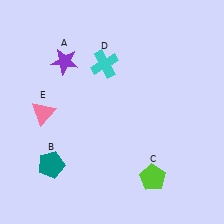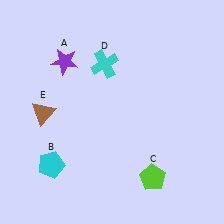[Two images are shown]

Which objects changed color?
B changed from teal to cyan. E changed from pink to brown.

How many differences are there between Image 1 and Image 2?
There are 2 differences between the two images.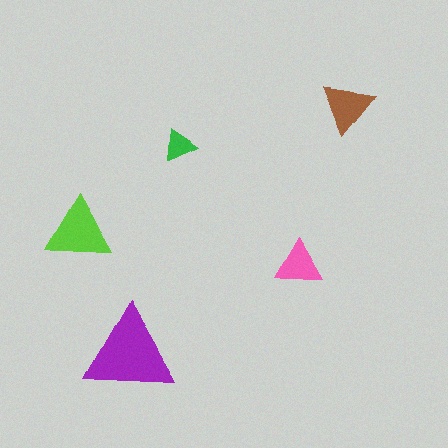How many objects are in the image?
There are 5 objects in the image.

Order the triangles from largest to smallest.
the purple one, the lime one, the brown one, the pink one, the green one.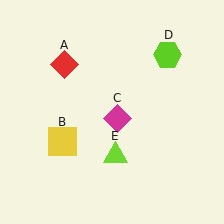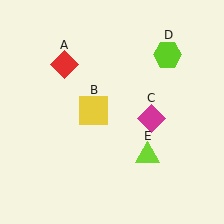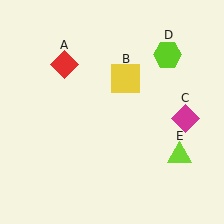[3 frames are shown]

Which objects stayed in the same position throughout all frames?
Red diamond (object A) and lime hexagon (object D) remained stationary.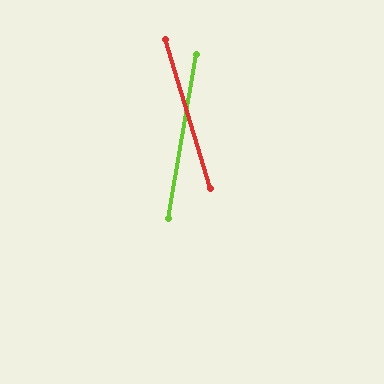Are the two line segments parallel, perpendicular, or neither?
Neither parallel nor perpendicular — they differ by about 27°.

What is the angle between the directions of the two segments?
Approximately 27 degrees.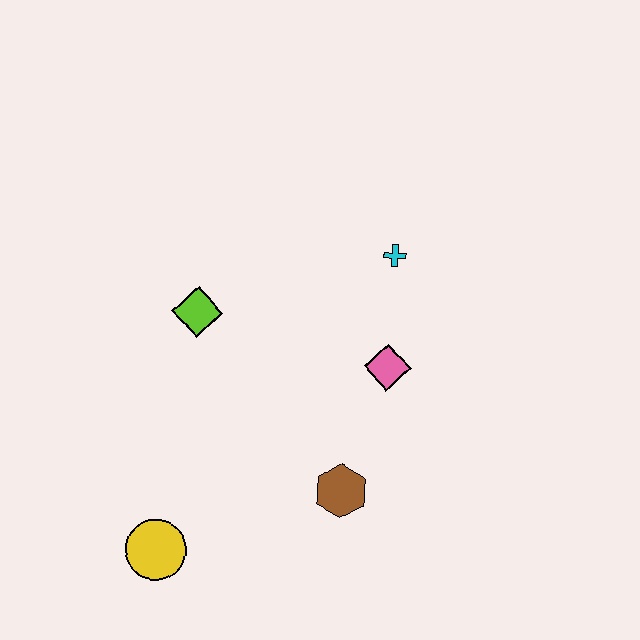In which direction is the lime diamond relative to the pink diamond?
The lime diamond is to the left of the pink diamond.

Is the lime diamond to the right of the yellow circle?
Yes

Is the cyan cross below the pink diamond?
No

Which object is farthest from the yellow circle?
The cyan cross is farthest from the yellow circle.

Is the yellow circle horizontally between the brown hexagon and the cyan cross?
No